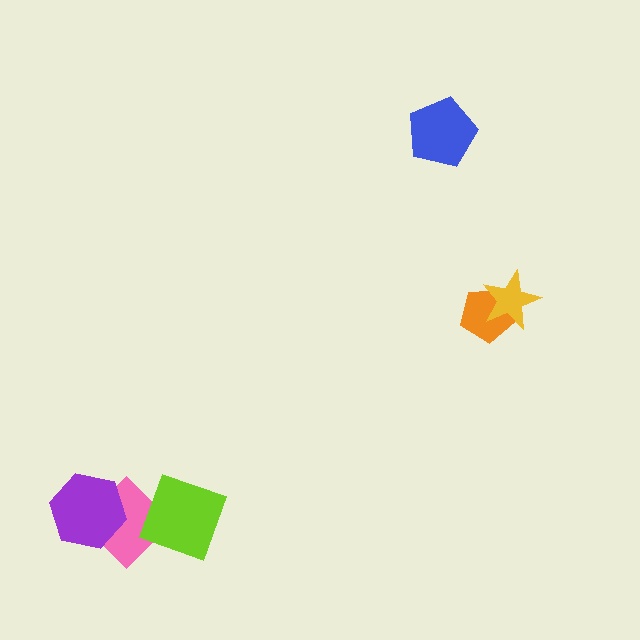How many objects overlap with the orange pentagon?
1 object overlaps with the orange pentagon.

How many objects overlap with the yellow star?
1 object overlaps with the yellow star.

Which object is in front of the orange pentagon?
The yellow star is in front of the orange pentagon.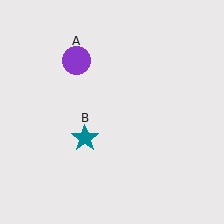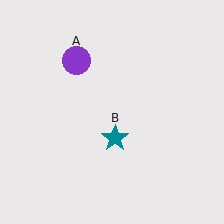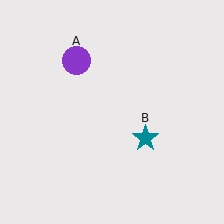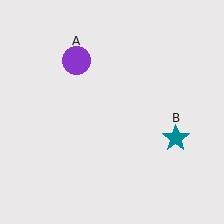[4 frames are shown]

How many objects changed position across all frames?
1 object changed position: teal star (object B).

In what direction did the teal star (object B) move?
The teal star (object B) moved right.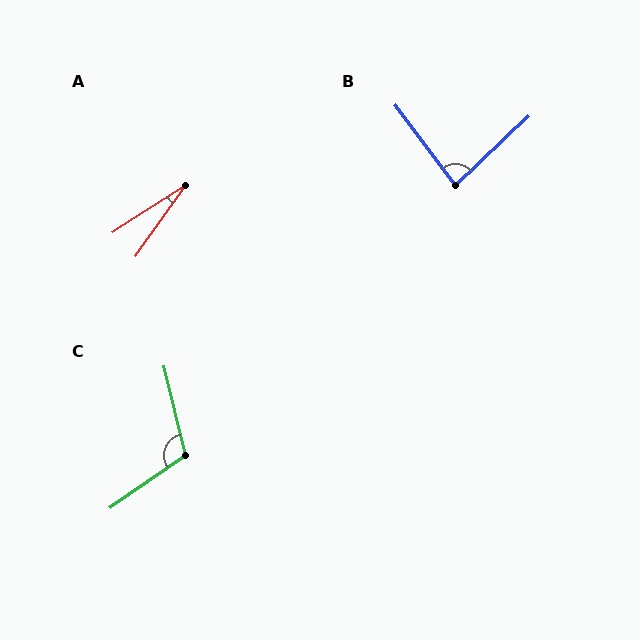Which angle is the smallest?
A, at approximately 22 degrees.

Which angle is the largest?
C, at approximately 111 degrees.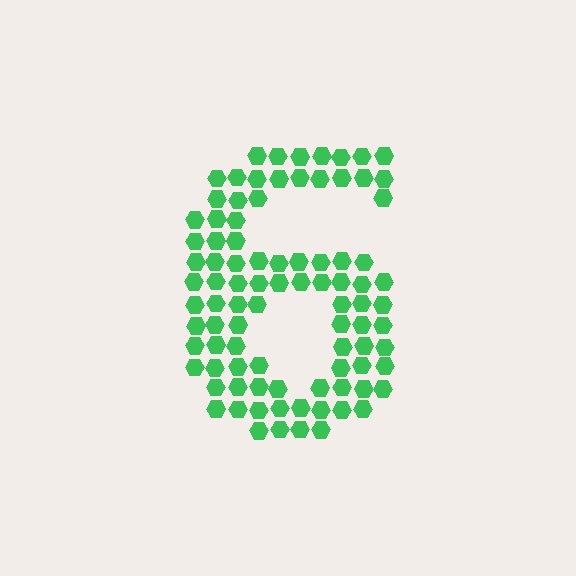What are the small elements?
The small elements are hexagons.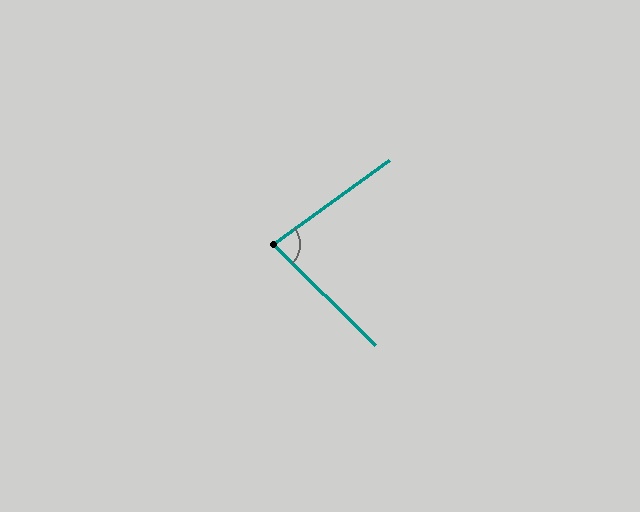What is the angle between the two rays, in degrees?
Approximately 81 degrees.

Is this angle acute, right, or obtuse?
It is acute.